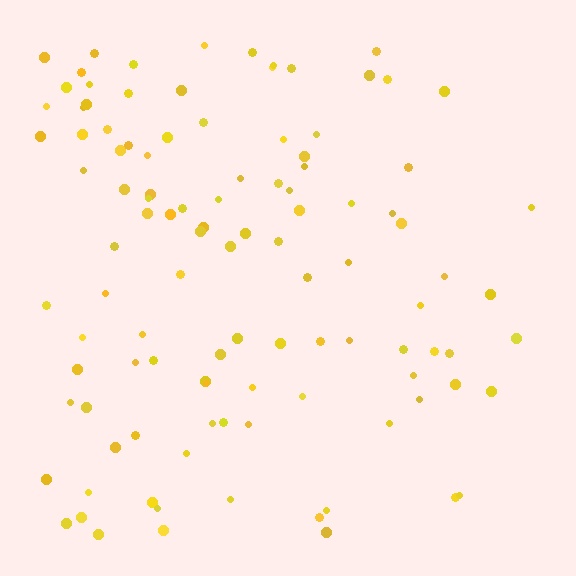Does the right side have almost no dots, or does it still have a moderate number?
Still a moderate number, just noticeably fewer than the left.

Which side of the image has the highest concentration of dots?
The left.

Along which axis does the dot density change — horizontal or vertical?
Horizontal.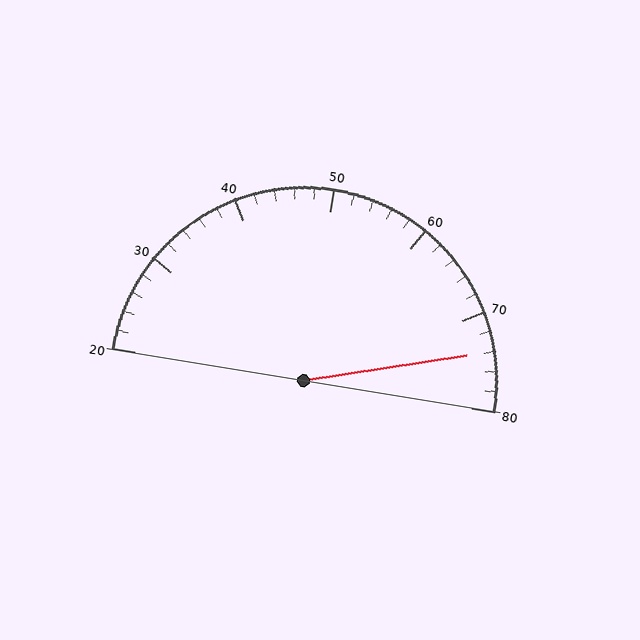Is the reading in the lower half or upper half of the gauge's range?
The reading is in the upper half of the range (20 to 80).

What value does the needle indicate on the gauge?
The needle indicates approximately 74.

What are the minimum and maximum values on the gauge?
The gauge ranges from 20 to 80.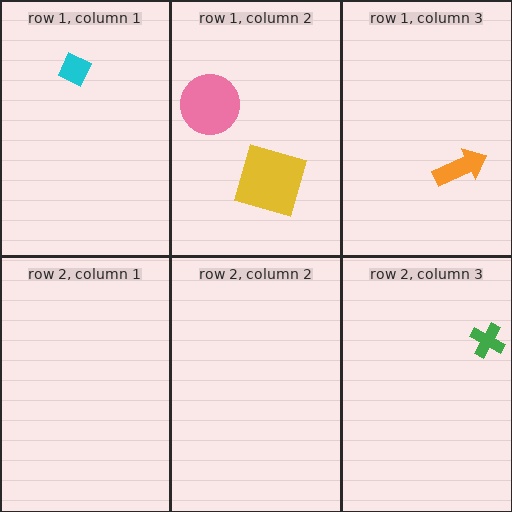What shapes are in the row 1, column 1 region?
The cyan diamond.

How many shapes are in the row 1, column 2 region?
2.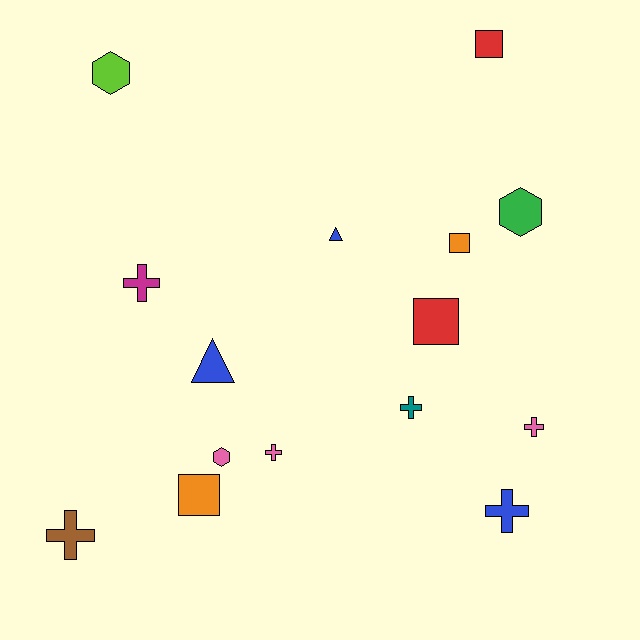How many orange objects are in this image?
There are 2 orange objects.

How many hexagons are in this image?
There are 3 hexagons.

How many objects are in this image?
There are 15 objects.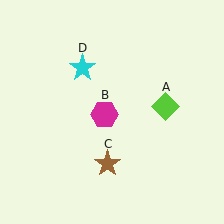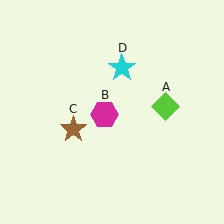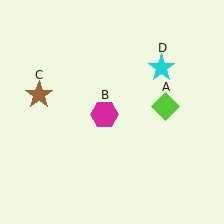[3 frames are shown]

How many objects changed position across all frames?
2 objects changed position: brown star (object C), cyan star (object D).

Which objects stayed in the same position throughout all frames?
Lime diamond (object A) and magenta hexagon (object B) remained stationary.